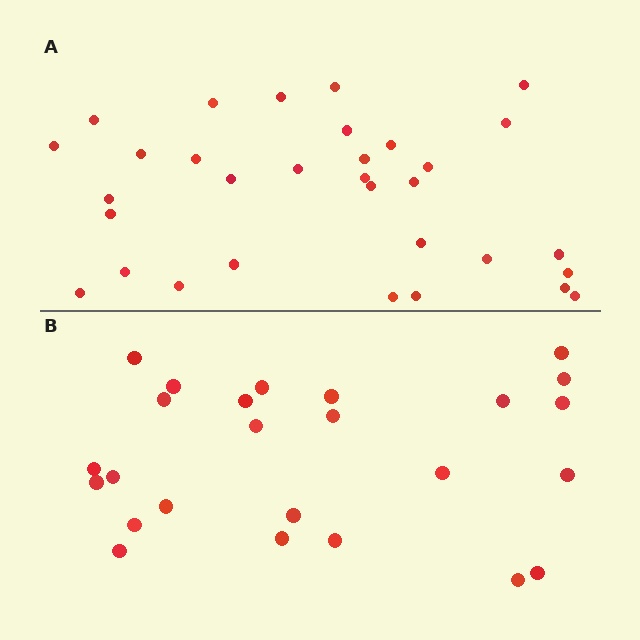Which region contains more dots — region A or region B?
Region A (the top region) has more dots.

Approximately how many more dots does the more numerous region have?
Region A has roughly 8 or so more dots than region B.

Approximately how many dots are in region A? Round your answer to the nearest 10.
About 30 dots. (The exact count is 32, which rounds to 30.)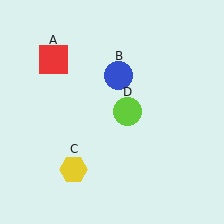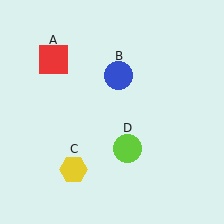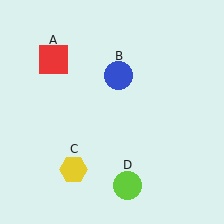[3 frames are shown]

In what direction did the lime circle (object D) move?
The lime circle (object D) moved down.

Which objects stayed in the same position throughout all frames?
Red square (object A) and blue circle (object B) and yellow hexagon (object C) remained stationary.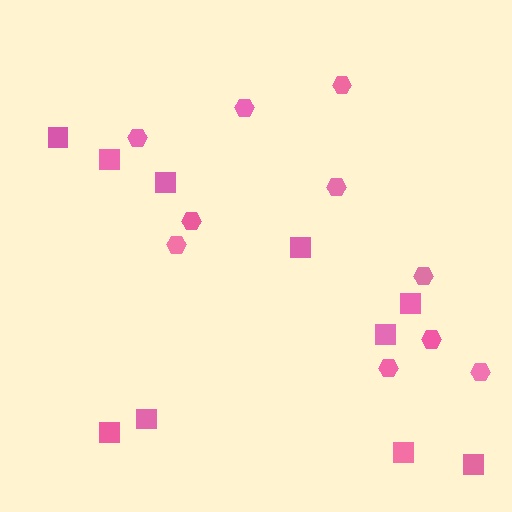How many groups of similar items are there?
There are 2 groups: one group of squares (10) and one group of hexagons (10).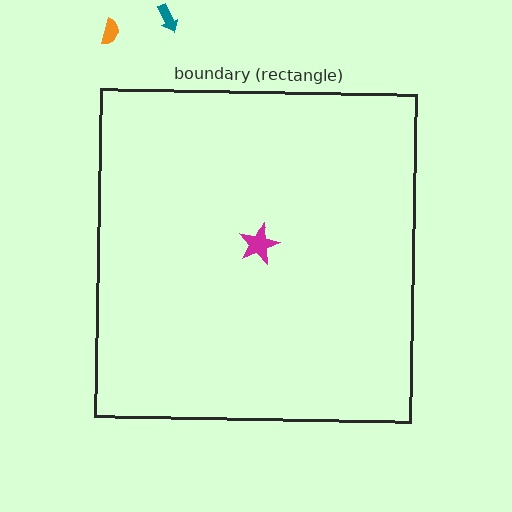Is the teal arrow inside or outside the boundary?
Outside.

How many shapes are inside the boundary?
1 inside, 2 outside.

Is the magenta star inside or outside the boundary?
Inside.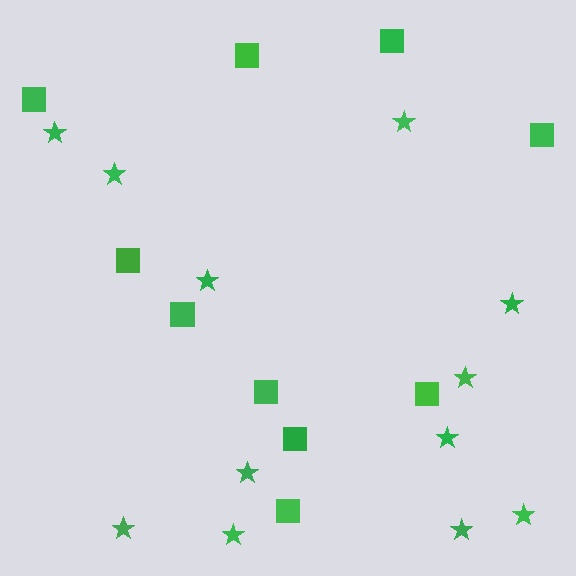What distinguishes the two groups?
There are 2 groups: one group of stars (12) and one group of squares (10).